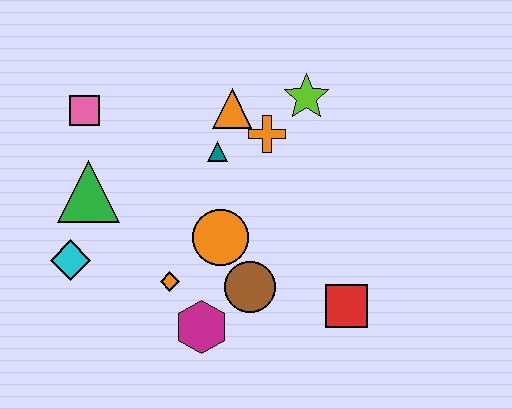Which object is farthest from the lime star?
The cyan diamond is farthest from the lime star.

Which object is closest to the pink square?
The green triangle is closest to the pink square.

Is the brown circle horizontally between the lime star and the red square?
No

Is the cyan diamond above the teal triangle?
No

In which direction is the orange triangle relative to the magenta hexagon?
The orange triangle is above the magenta hexagon.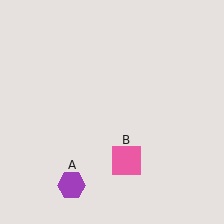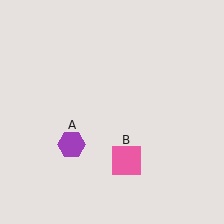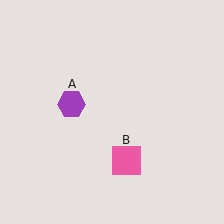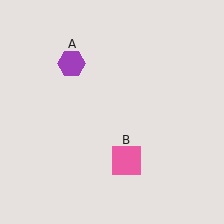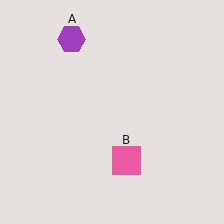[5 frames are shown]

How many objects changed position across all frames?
1 object changed position: purple hexagon (object A).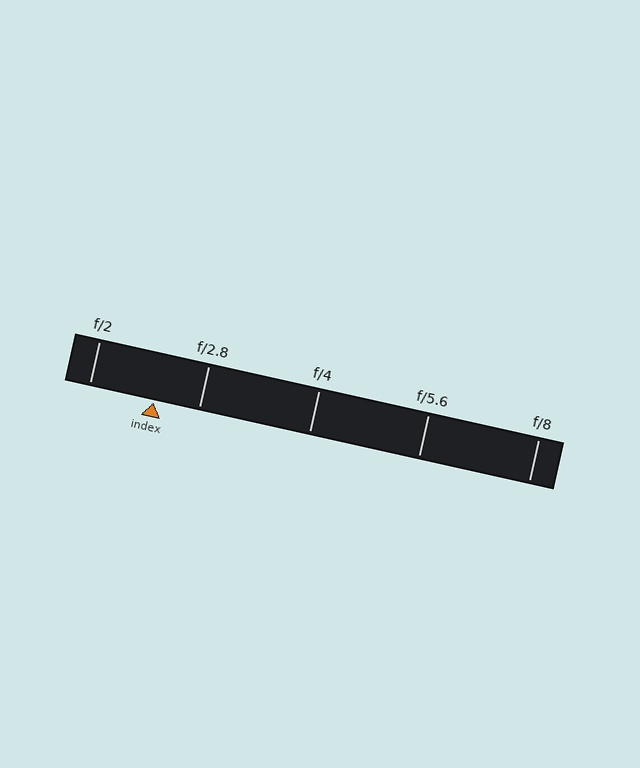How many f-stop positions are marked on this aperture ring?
There are 5 f-stop positions marked.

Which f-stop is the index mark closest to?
The index mark is closest to f/2.8.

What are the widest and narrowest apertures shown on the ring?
The widest aperture shown is f/2 and the narrowest is f/8.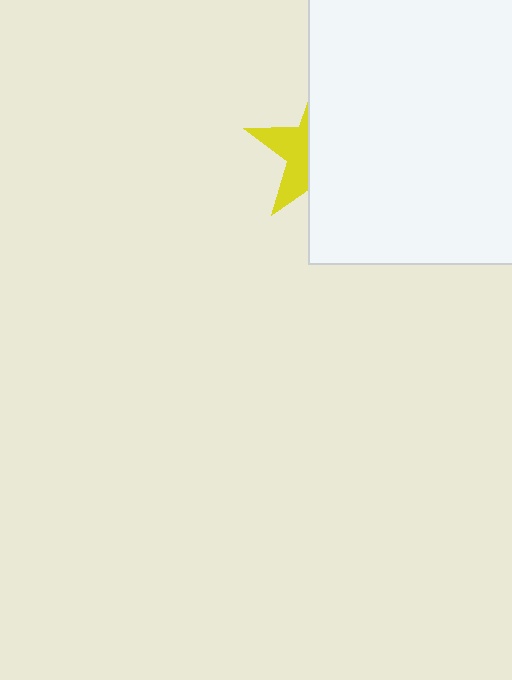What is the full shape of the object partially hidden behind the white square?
The partially hidden object is a yellow star.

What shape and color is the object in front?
The object in front is a white square.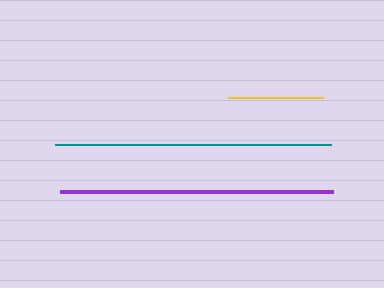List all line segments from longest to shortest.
From longest to shortest: teal, purple, yellow.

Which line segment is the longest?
The teal line is the longest at approximately 276 pixels.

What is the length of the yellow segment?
The yellow segment is approximately 95 pixels long.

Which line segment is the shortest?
The yellow line is the shortest at approximately 95 pixels.